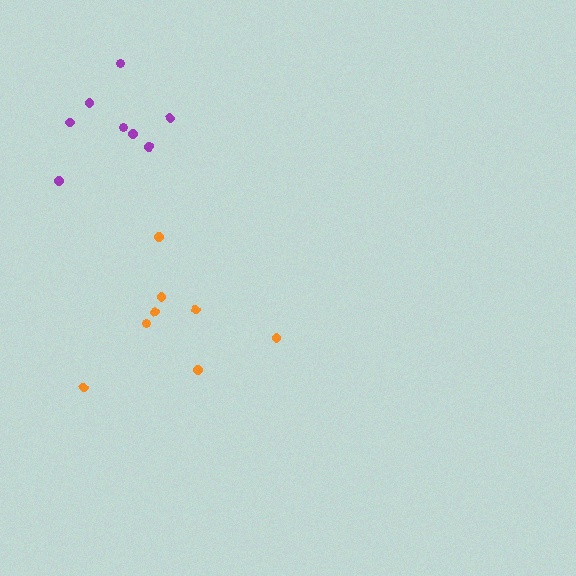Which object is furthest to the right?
The orange cluster is rightmost.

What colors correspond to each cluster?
The clusters are colored: purple, orange.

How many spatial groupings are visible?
There are 2 spatial groupings.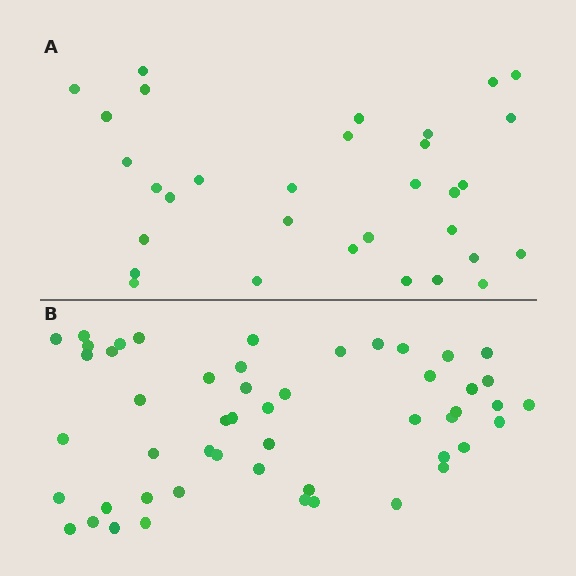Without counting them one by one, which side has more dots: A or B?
Region B (the bottom region) has more dots.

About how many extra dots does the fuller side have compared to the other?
Region B has approximately 20 more dots than region A.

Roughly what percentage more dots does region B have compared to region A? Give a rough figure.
About 60% more.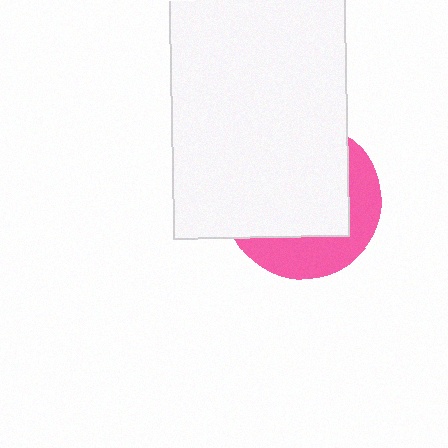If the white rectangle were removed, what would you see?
You would see the complete pink circle.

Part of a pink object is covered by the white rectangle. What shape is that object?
It is a circle.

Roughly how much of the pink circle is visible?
A small part of it is visible (roughly 34%).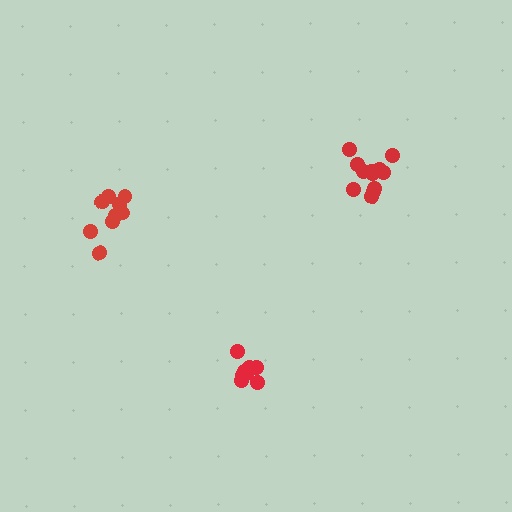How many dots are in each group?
Group 1: 9 dots, Group 2: 8 dots, Group 3: 12 dots (29 total).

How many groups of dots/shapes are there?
There are 3 groups.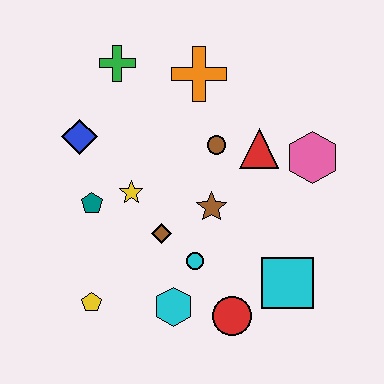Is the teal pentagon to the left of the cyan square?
Yes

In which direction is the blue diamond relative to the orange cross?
The blue diamond is to the left of the orange cross.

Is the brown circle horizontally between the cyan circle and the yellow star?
No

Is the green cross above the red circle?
Yes